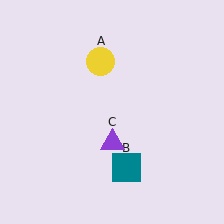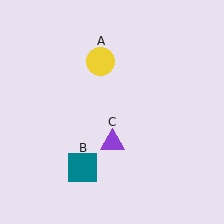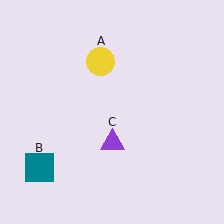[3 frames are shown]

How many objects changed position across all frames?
1 object changed position: teal square (object B).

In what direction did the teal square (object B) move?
The teal square (object B) moved left.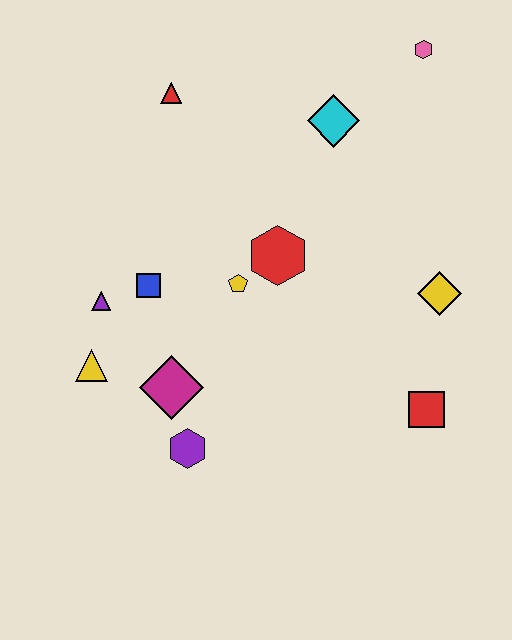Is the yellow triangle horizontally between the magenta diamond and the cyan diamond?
No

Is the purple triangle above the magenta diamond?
Yes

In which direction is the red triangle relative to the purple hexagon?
The red triangle is above the purple hexagon.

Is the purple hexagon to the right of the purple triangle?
Yes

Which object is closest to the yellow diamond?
The red square is closest to the yellow diamond.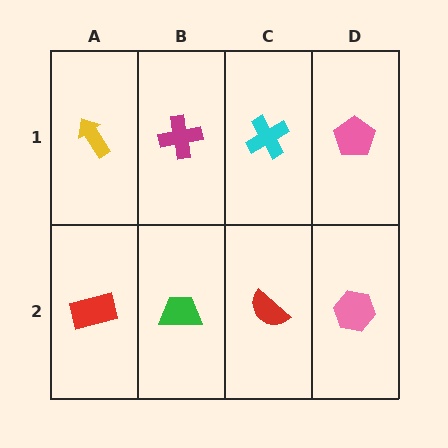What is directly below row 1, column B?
A green trapezoid.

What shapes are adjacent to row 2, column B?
A magenta cross (row 1, column B), a red rectangle (row 2, column A), a red semicircle (row 2, column C).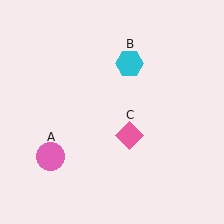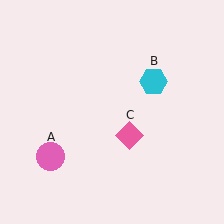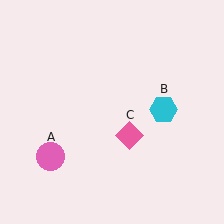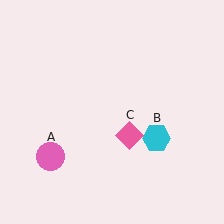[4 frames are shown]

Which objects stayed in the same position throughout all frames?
Pink circle (object A) and pink diamond (object C) remained stationary.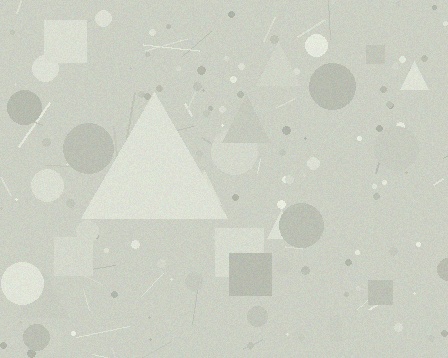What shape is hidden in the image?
A triangle is hidden in the image.